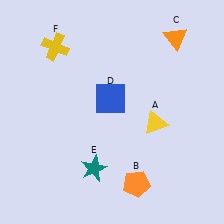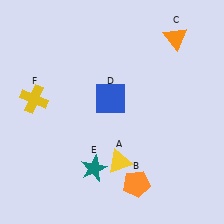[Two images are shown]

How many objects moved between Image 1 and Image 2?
2 objects moved between the two images.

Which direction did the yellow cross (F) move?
The yellow cross (F) moved down.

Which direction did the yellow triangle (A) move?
The yellow triangle (A) moved down.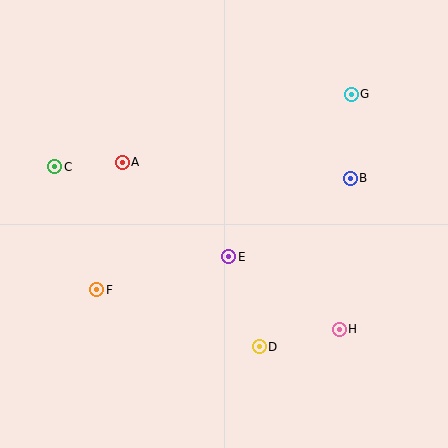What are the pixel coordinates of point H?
Point H is at (339, 329).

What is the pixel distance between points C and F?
The distance between C and F is 130 pixels.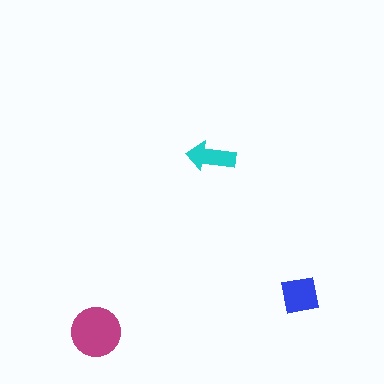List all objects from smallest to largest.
The cyan arrow, the blue square, the magenta circle.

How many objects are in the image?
There are 3 objects in the image.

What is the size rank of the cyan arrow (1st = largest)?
3rd.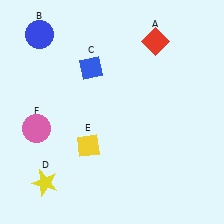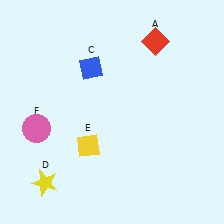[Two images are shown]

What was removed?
The blue circle (B) was removed in Image 2.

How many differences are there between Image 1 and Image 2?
There is 1 difference between the two images.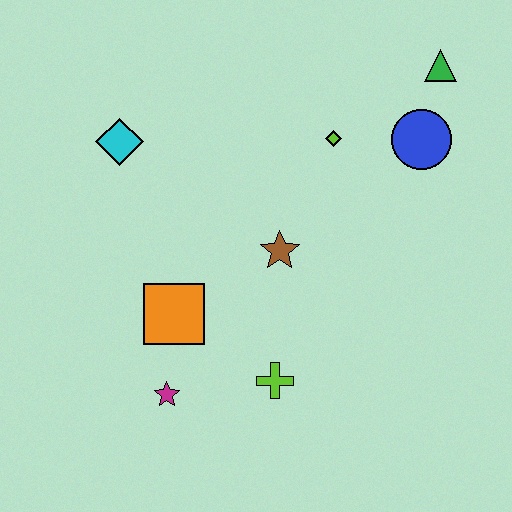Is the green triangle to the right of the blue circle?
Yes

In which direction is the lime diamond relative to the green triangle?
The lime diamond is to the left of the green triangle.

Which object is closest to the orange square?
The magenta star is closest to the orange square.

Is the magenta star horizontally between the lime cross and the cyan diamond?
Yes